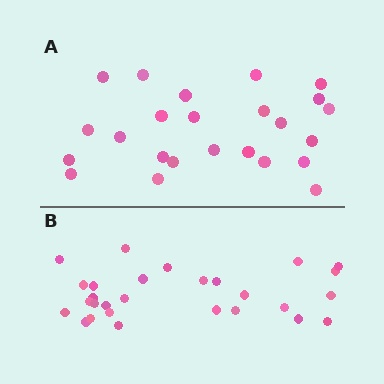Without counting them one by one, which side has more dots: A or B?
Region B (the bottom region) has more dots.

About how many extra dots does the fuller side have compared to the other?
Region B has about 4 more dots than region A.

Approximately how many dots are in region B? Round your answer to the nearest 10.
About 30 dots. (The exact count is 28, which rounds to 30.)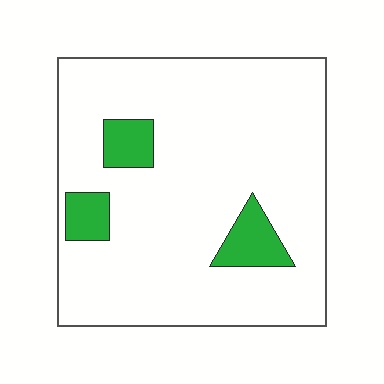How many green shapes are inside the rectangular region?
3.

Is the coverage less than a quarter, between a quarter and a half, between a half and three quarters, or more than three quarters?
Less than a quarter.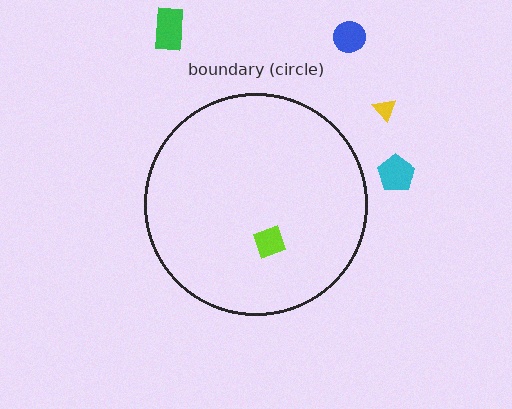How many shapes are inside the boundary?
1 inside, 4 outside.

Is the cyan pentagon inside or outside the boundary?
Outside.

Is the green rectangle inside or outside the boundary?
Outside.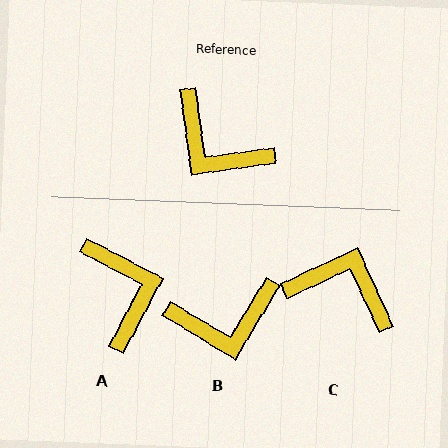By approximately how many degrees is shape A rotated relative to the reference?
Approximately 144 degrees counter-clockwise.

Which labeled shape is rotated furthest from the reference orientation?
C, about 163 degrees away.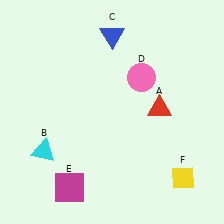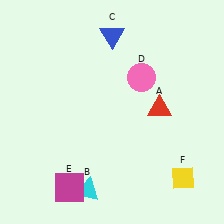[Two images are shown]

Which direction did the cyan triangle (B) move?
The cyan triangle (B) moved right.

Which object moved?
The cyan triangle (B) moved right.